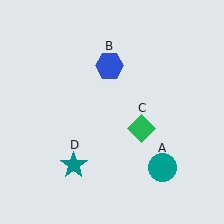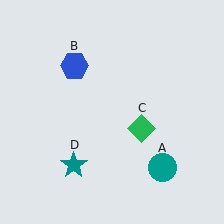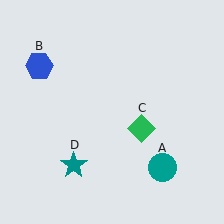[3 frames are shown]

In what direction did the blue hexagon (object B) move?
The blue hexagon (object B) moved left.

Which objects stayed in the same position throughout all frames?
Teal circle (object A) and green diamond (object C) and teal star (object D) remained stationary.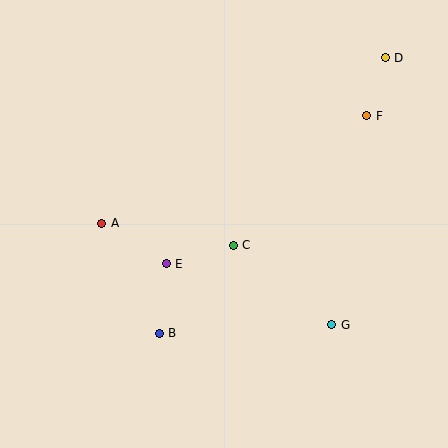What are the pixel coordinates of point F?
Point F is at (367, 116).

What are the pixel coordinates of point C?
Point C is at (233, 245).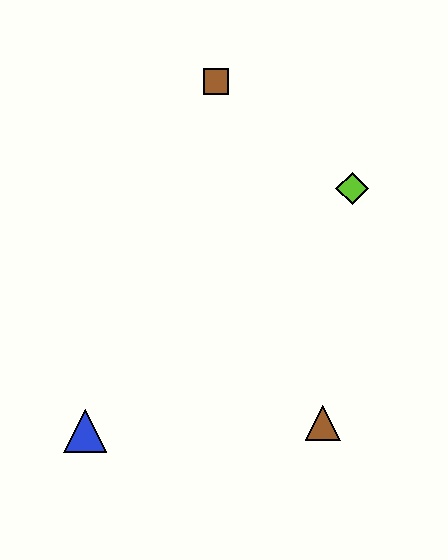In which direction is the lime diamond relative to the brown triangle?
The lime diamond is above the brown triangle.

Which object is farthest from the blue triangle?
The brown square is farthest from the blue triangle.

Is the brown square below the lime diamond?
No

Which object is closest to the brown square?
The lime diamond is closest to the brown square.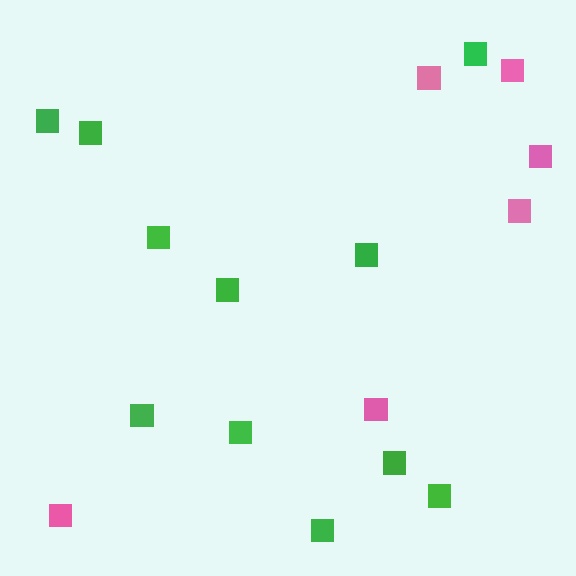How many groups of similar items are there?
There are 2 groups: one group of pink squares (6) and one group of green squares (11).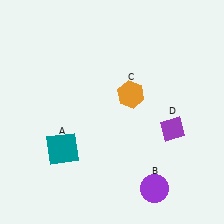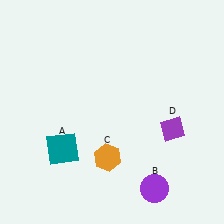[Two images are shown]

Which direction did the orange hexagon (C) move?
The orange hexagon (C) moved down.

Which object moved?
The orange hexagon (C) moved down.